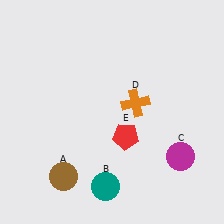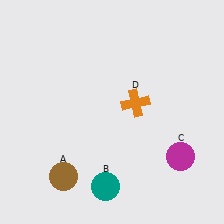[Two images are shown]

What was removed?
The red pentagon (E) was removed in Image 2.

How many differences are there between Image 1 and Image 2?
There is 1 difference between the two images.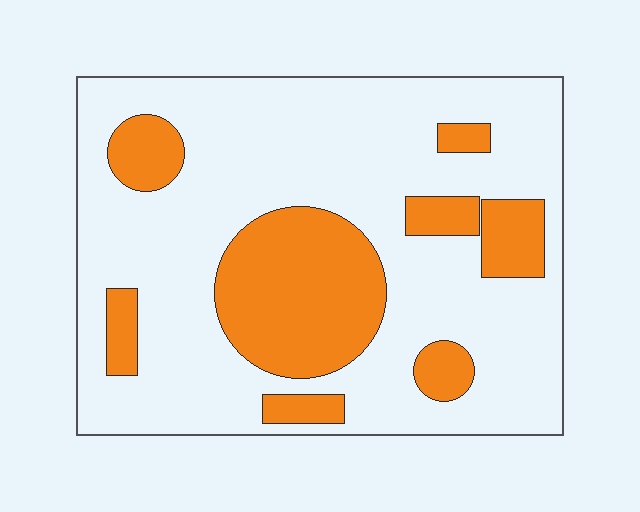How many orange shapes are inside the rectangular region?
8.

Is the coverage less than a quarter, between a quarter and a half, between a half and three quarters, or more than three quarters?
Between a quarter and a half.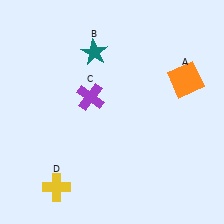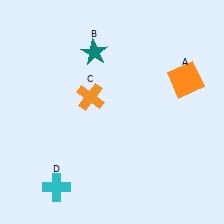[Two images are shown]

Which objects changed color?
C changed from purple to orange. D changed from yellow to cyan.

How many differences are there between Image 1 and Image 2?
There are 2 differences between the two images.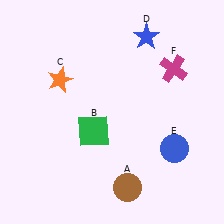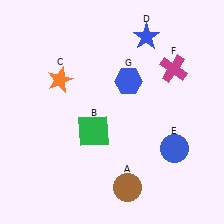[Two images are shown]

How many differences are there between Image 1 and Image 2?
There is 1 difference between the two images.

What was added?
A blue hexagon (G) was added in Image 2.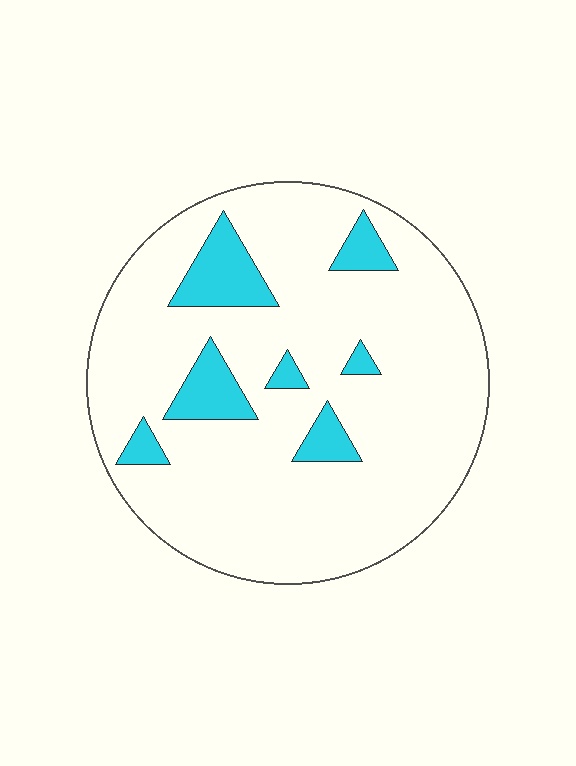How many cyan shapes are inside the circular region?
7.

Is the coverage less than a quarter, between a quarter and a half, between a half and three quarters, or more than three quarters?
Less than a quarter.